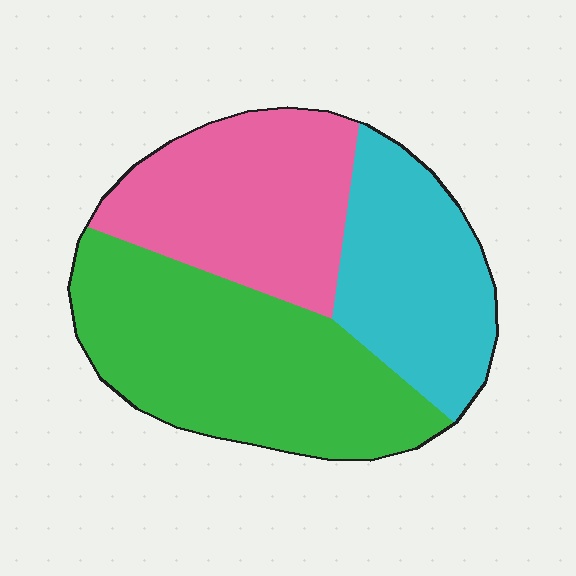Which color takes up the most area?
Green, at roughly 40%.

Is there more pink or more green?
Green.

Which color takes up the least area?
Cyan, at roughly 25%.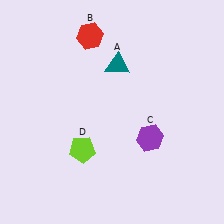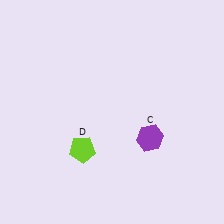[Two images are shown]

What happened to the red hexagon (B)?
The red hexagon (B) was removed in Image 2. It was in the top-left area of Image 1.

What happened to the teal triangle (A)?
The teal triangle (A) was removed in Image 2. It was in the top-right area of Image 1.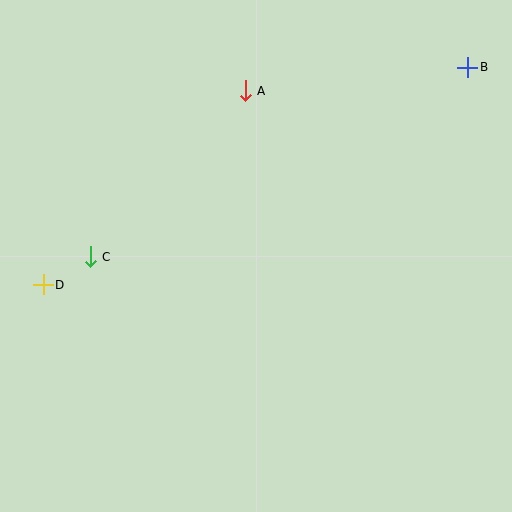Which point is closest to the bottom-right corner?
Point B is closest to the bottom-right corner.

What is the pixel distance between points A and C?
The distance between A and C is 227 pixels.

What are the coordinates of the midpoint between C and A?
The midpoint between C and A is at (168, 174).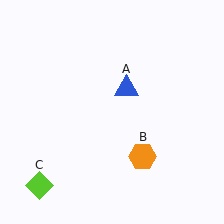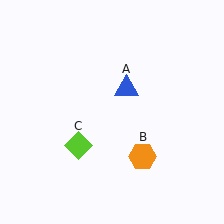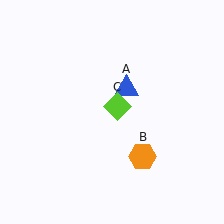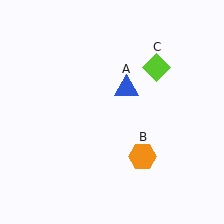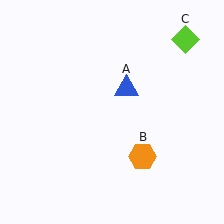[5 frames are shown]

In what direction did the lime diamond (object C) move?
The lime diamond (object C) moved up and to the right.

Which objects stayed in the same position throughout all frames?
Blue triangle (object A) and orange hexagon (object B) remained stationary.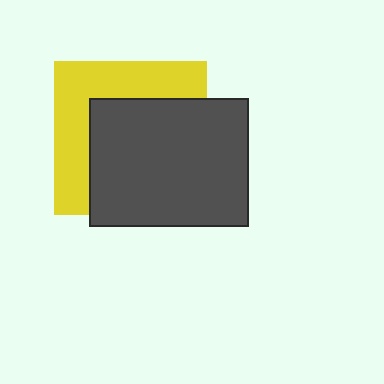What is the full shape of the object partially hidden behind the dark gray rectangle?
The partially hidden object is a yellow square.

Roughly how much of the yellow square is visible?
A small part of it is visible (roughly 41%).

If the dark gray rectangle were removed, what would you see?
You would see the complete yellow square.